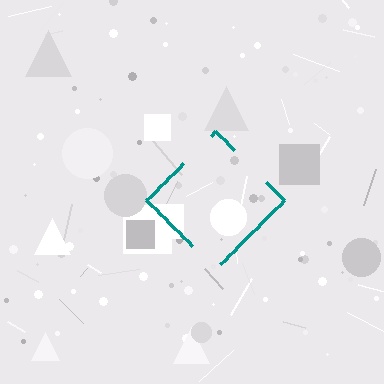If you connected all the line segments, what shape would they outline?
They would outline a diamond.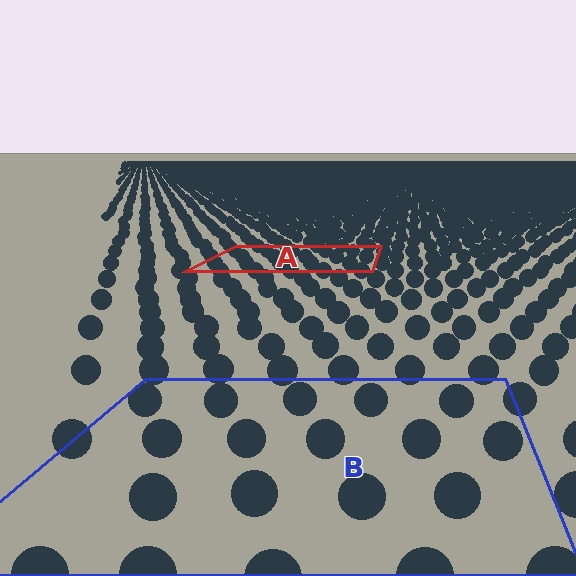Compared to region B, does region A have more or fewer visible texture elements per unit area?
Region A has more texture elements per unit area — they are packed more densely because it is farther away.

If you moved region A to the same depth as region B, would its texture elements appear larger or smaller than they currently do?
They would appear larger. At a closer depth, the same texture elements are projected at a bigger on-screen size.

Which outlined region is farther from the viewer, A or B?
Region A is farther from the viewer — the texture elements inside it appear smaller and more densely packed.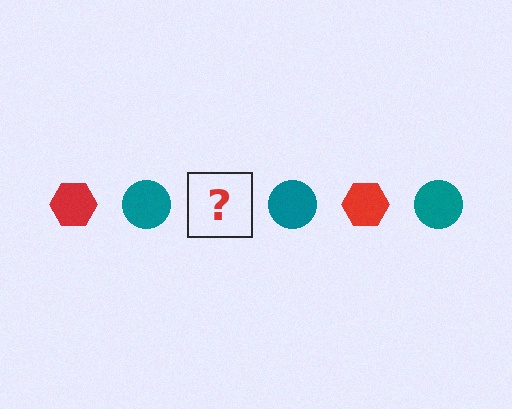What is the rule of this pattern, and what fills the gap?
The rule is that the pattern alternates between red hexagon and teal circle. The gap should be filled with a red hexagon.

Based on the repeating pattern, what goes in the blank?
The blank should be a red hexagon.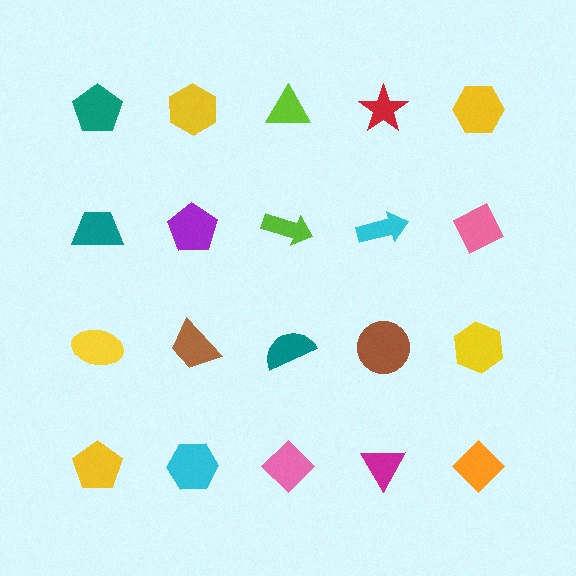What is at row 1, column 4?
A red star.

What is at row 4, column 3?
A pink diamond.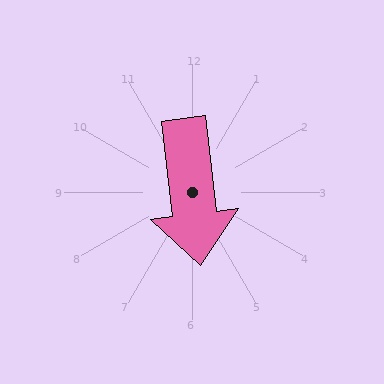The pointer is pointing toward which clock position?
Roughly 6 o'clock.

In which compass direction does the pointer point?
South.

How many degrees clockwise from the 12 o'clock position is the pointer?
Approximately 173 degrees.